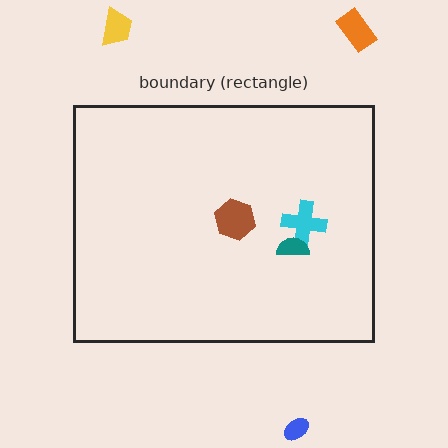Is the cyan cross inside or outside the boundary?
Inside.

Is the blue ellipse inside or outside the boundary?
Outside.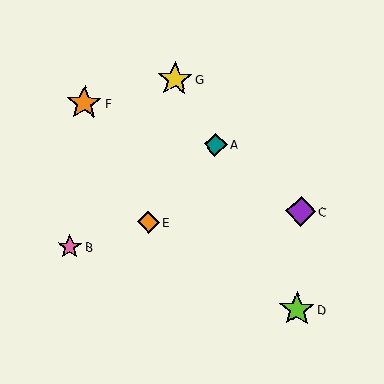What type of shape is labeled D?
Shape D is a lime star.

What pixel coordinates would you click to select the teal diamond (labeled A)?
Click at (215, 145) to select the teal diamond A.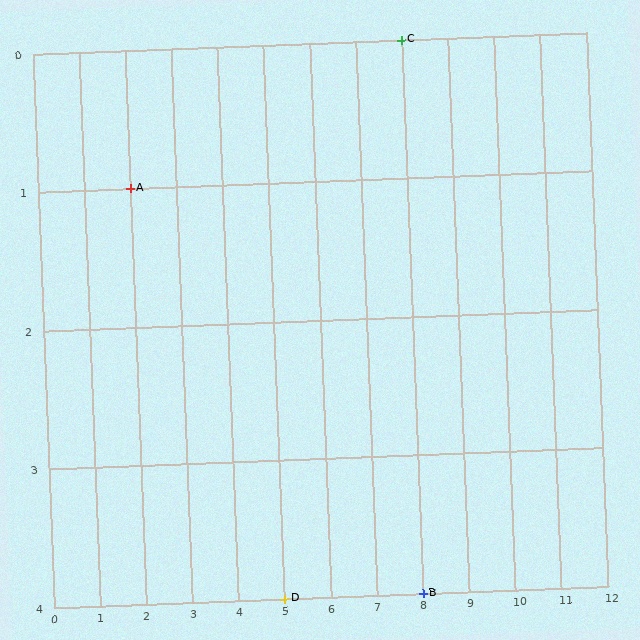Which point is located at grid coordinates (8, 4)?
Point B is at (8, 4).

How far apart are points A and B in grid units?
Points A and B are 6 columns and 3 rows apart (about 6.7 grid units diagonally).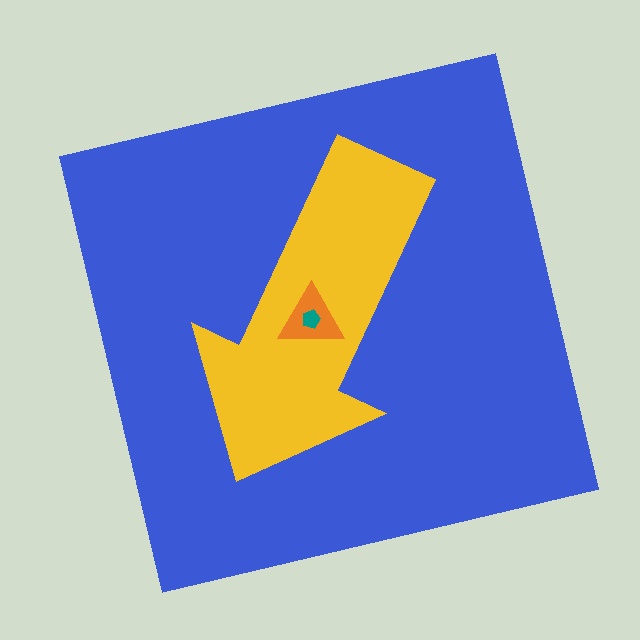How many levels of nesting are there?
4.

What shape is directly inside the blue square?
The yellow arrow.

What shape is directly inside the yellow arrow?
The orange triangle.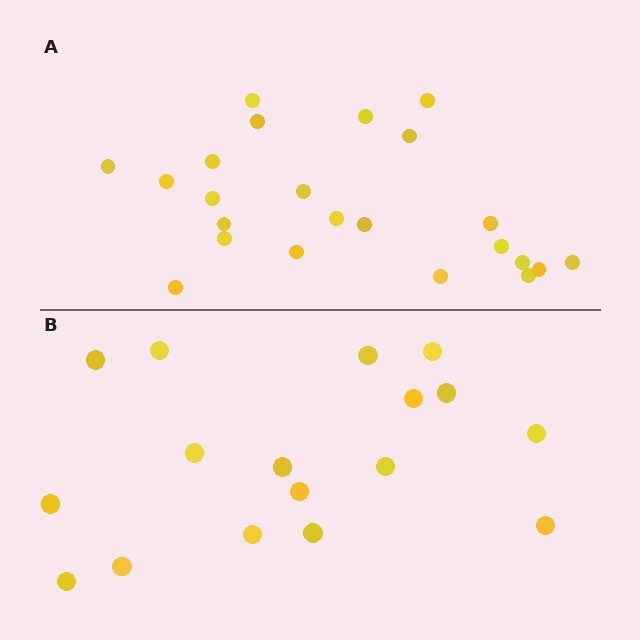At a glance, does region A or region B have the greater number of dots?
Region A (the top region) has more dots.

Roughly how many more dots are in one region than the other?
Region A has about 6 more dots than region B.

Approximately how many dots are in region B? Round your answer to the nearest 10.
About 20 dots. (The exact count is 17, which rounds to 20.)